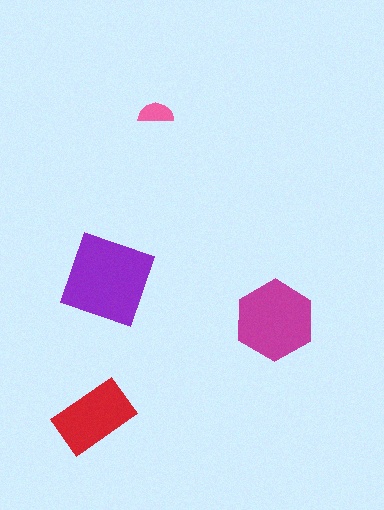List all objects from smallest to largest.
The pink semicircle, the red rectangle, the magenta hexagon, the purple diamond.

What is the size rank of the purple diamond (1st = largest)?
1st.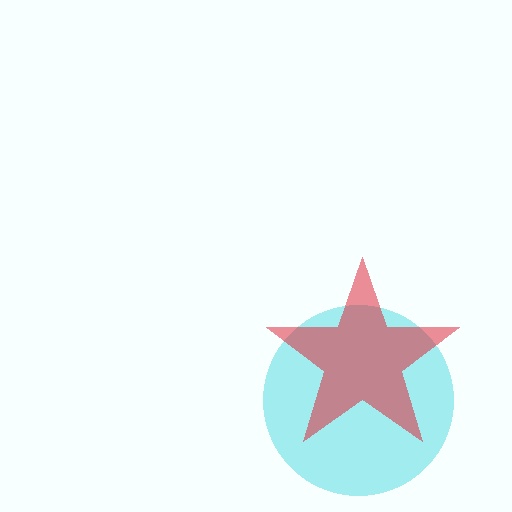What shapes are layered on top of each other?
The layered shapes are: a cyan circle, a red star.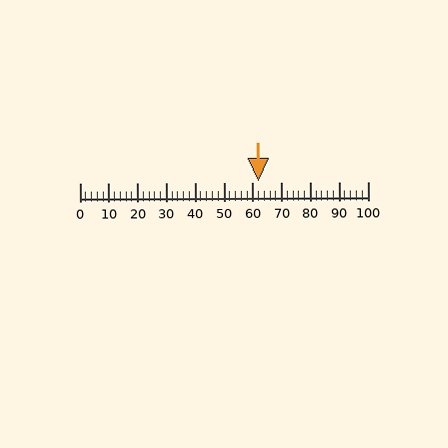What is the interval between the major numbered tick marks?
The major tick marks are spaced 10 units apart.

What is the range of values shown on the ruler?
The ruler shows values from 0 to 100.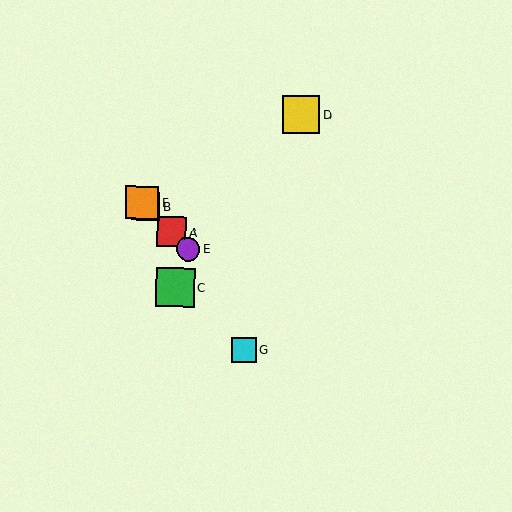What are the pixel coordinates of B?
Object B is at (146, 206).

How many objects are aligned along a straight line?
4 objects (A, B, E, F) are aligned along a straight line.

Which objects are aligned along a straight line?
Objects A, B, E, F are aligned along a straight line.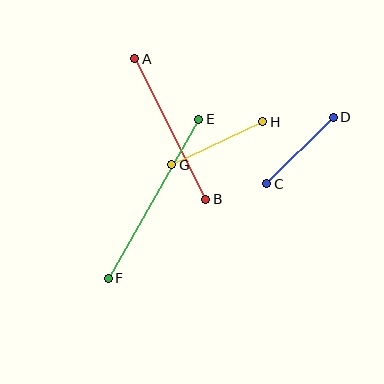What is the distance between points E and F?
The distance is approximately 183 pixels.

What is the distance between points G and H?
The distance is approximately 101 pixels.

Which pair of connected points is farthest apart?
Points E and F are farthest apart.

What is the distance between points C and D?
The distance is approximately 94 pixels.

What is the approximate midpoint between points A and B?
The midpoint is at approximately (170, 129) pixels.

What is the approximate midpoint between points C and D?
The midpoint is at approximately (300, 150) pixels.